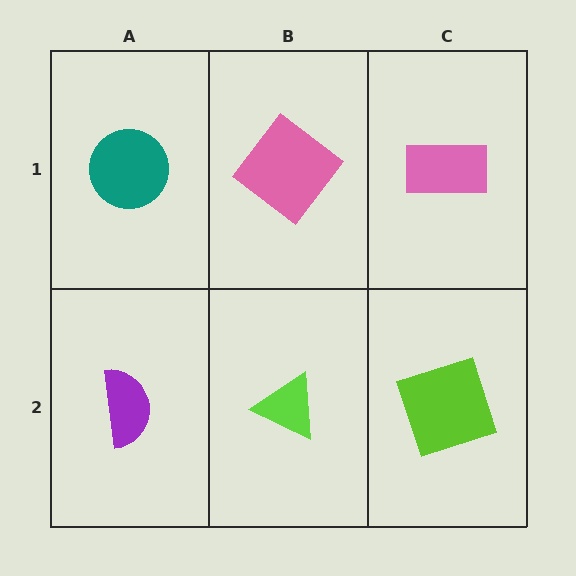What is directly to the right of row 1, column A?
A pink diamond.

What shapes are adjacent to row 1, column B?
A lime triangle (row 2, column B), a teal circle (row 1, column A), a pink rectangle (row 1, column C).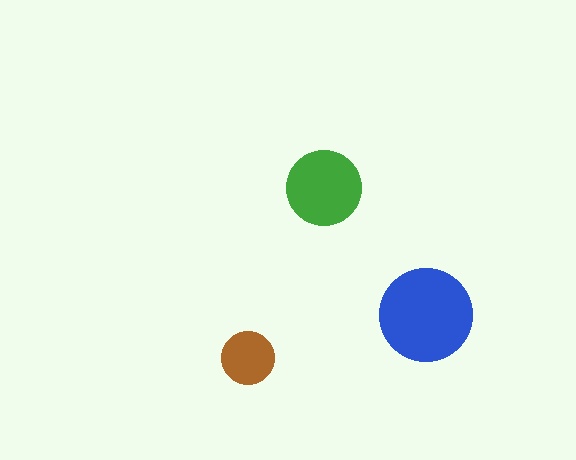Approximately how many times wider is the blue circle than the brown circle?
About 2 times wider.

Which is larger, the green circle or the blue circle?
The blue one.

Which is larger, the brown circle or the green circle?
The green one.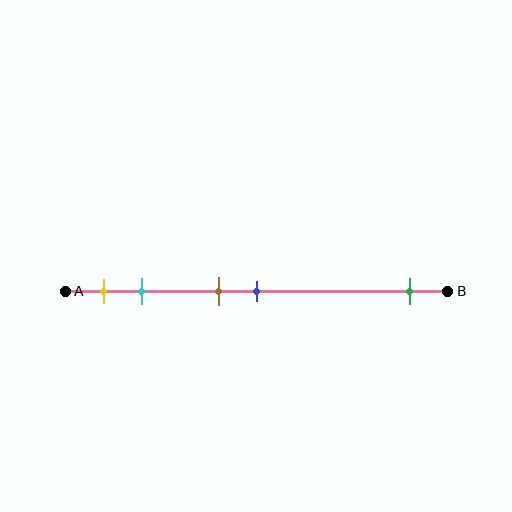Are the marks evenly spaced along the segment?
No, the marks are not evenly spaced.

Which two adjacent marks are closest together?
The brown and blue marks are the closest adjacent pair.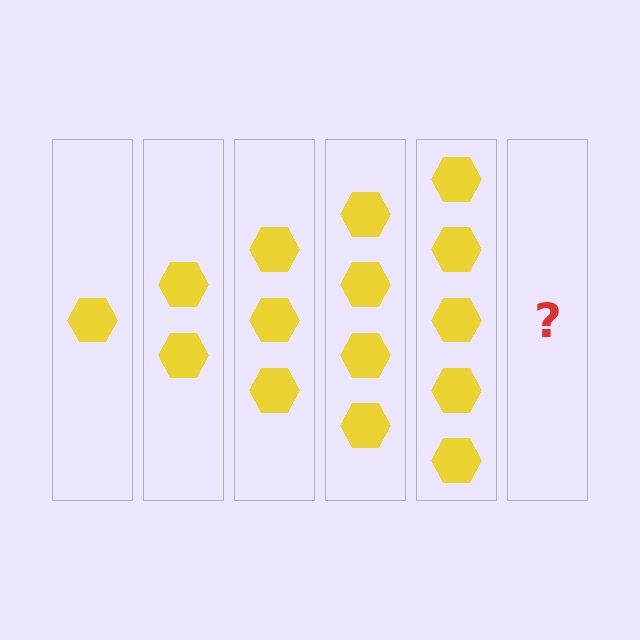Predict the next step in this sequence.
The next step is 6 hexagons.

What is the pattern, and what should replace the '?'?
The pattern is that each step adds one more hexagon. The '?' should be 6 hexagons.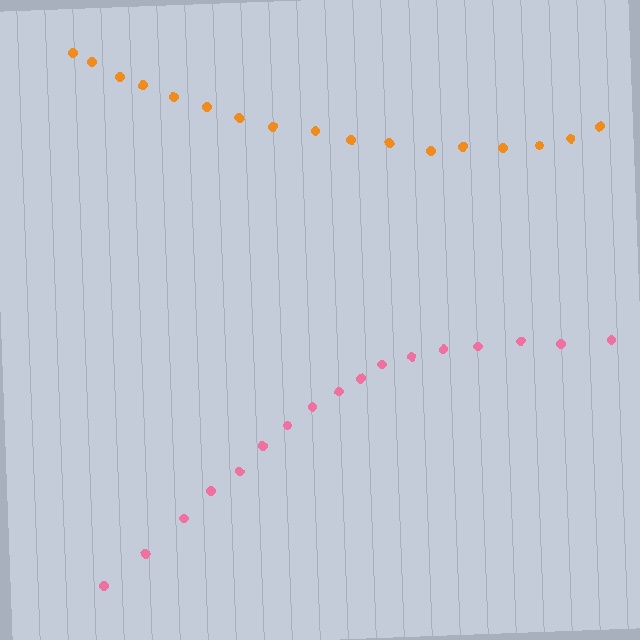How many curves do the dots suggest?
There are 2 distinct paths.